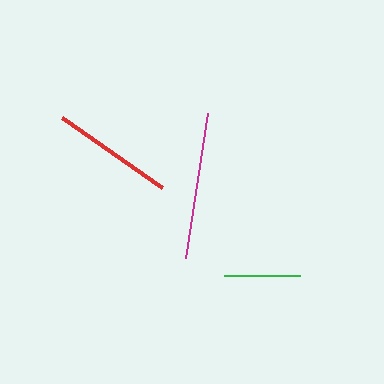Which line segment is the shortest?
The green line is the shortest at approximately 76 pixels.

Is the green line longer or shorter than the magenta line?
The magenta line is longer than the green line.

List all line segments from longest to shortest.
From longest to shortest: magenta, red, green.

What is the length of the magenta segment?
The magenta segment is approximately 146 pixels long.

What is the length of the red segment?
The red segment is approximately 122 pixels long.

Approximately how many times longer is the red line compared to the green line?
The red line is approximately 1.6 times the length of the green line.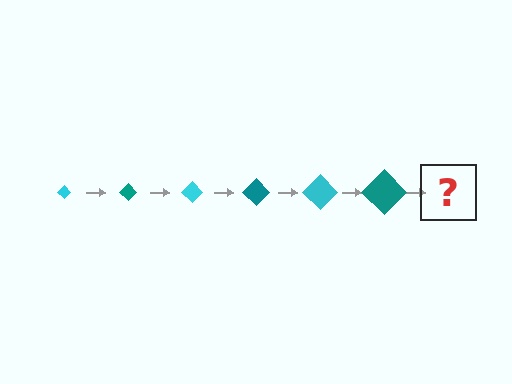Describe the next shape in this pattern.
It should be a cyan diamond, larger than the previous one.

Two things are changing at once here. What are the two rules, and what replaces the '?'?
The two rules are that the diamond grows larger each step and the color cycles through cyan and teal. The '?' should be a cyan diamond, larger than the previous one.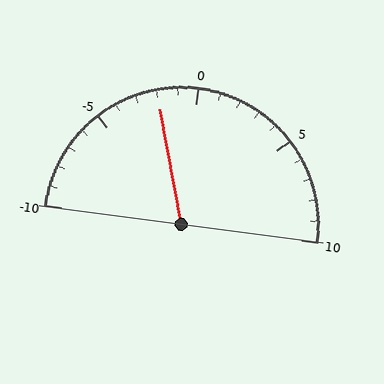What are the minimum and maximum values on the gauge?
The gauge ranges from -10 to 10.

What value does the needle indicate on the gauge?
The needle indicates approximately -2.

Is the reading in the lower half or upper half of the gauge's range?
The reading is in the lower half of the range (-10 to 10).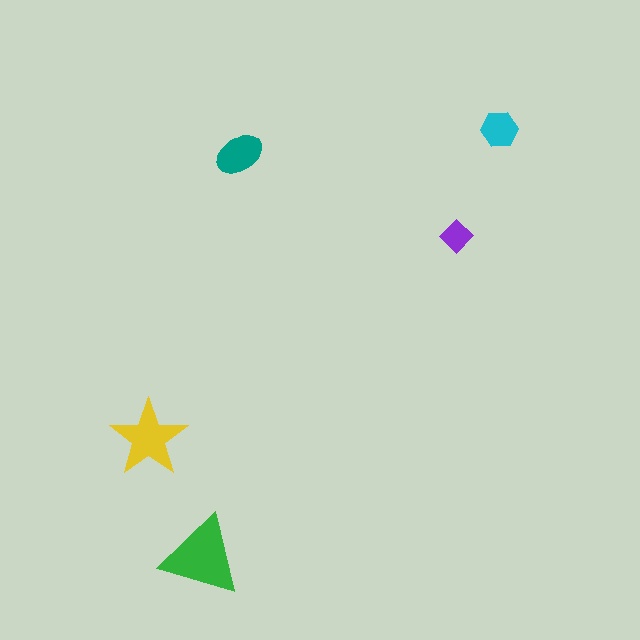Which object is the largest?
The green triangle.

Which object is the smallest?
The purple diamond.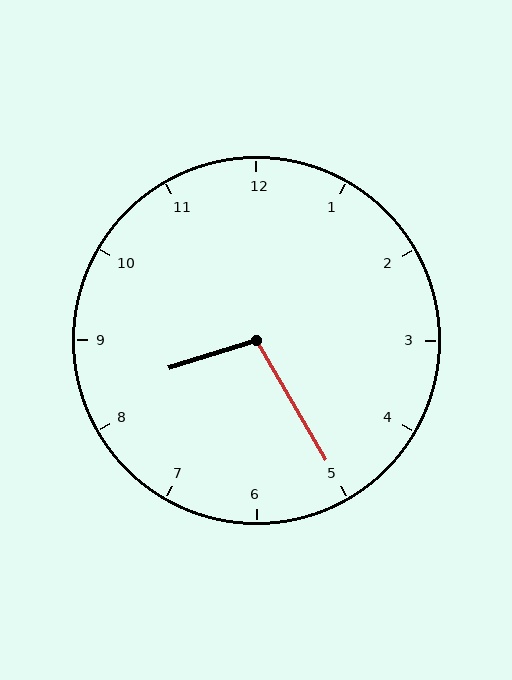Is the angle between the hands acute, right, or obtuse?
It is obtuse.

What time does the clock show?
8:25.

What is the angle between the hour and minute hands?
Approximately 102 degrees.